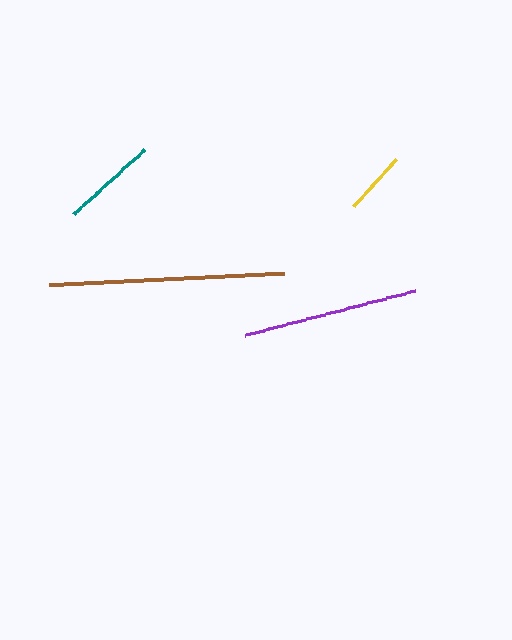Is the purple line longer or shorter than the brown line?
The brown line is longer than the purple line.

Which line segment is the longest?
The brown line is the longest at approximately 235 pixels.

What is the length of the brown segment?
The brown segment is approximately 235 pixels long.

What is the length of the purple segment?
The purple segment is approximately 175 pixels long.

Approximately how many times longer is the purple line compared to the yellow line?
The purple line is approximately 2.8 times the length of the yellow line.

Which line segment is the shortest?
The yellow line is the shortest at approximately 63 pixels.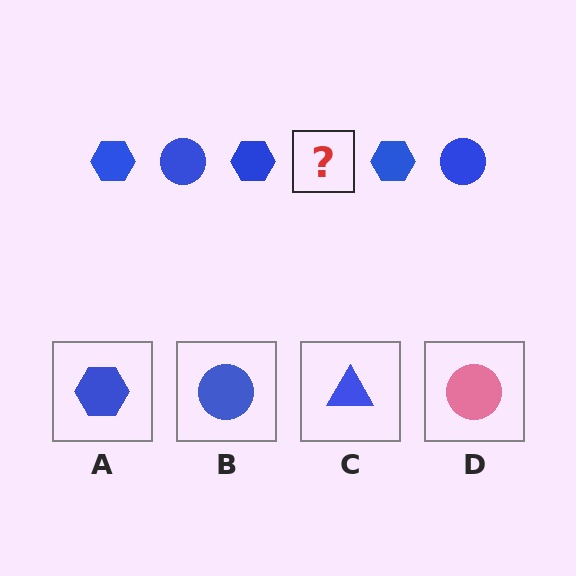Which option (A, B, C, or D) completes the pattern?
B.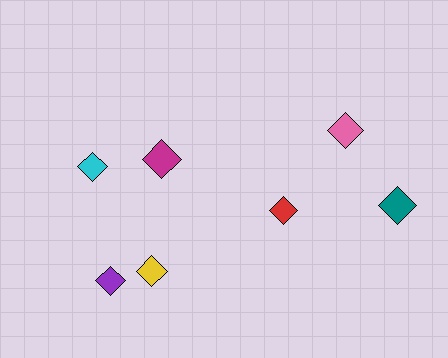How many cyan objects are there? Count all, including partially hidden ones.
There is 1 cyan object.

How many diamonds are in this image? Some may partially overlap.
There are 7 diamonds.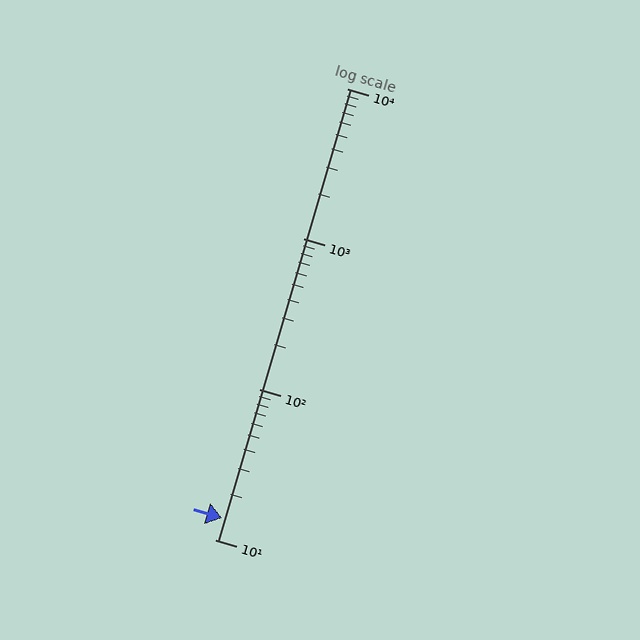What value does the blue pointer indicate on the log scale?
The pointer indicates approximately 14.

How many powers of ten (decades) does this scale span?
The scale spans 3 decades, from 10 to 10000.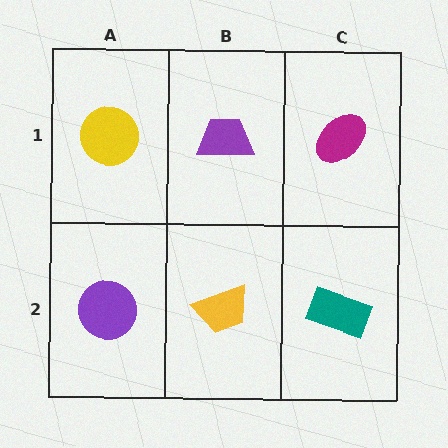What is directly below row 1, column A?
A purple circle.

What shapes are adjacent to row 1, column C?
A teal rectangle (row 2, column C), a purple trapezoid (row 1, column B).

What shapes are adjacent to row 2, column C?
A magenta ellipse (row 1, column C), a yellow trapezoid (row 2, column B).